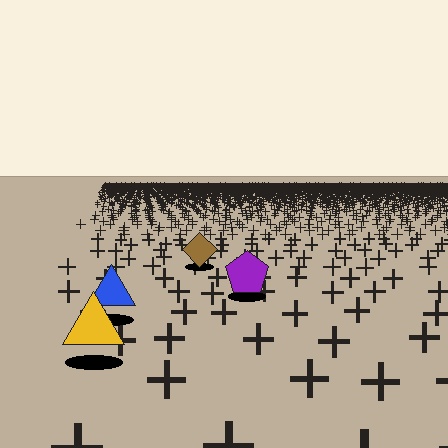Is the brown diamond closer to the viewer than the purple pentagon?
No. The purple pentagon is closer — you can tell from the texture gradient: the ground texture is coarser near it.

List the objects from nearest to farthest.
From nearest to farthest: the yellow triangle, the blue triangle, the purple pentagon, the brown diamond.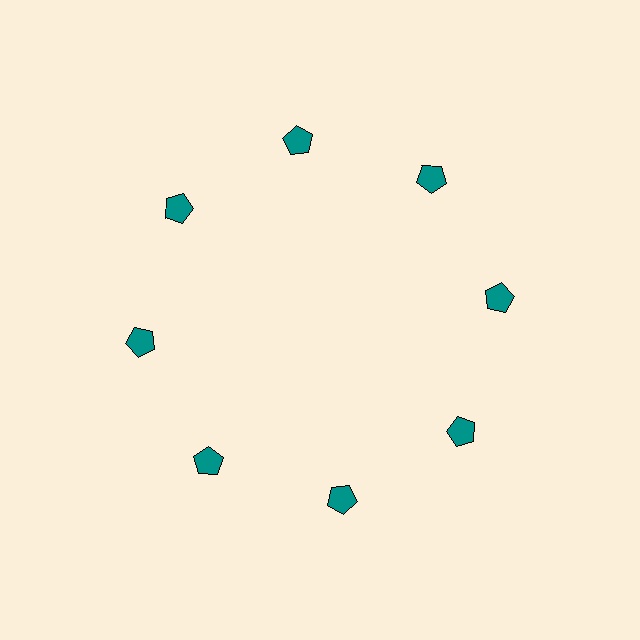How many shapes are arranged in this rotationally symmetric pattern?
There are 8 shapes, arranged in 8 groups of 1.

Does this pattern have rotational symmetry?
Yes, this pattern has 8-fold rotational symmetry. It looks the same after rotating 45 degrees around the center.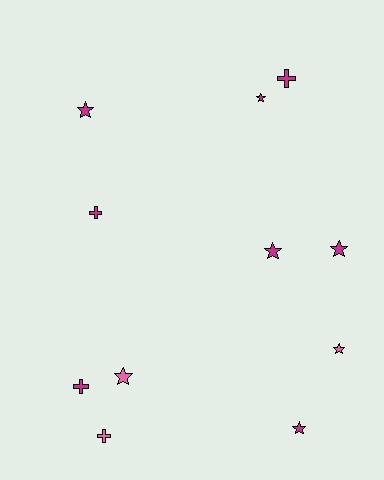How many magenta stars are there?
There are 5 magenta stars.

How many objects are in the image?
There are 11 objects.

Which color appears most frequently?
Magenta, with 8 objects.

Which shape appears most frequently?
Star, with 7 objects.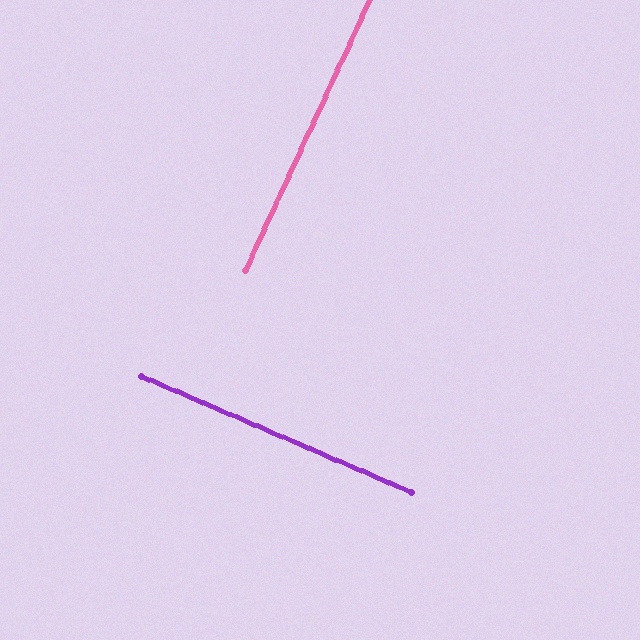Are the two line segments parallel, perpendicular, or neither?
Perpendicular — they meet at approximately 88°.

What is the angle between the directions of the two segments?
Approximately 88 degrees.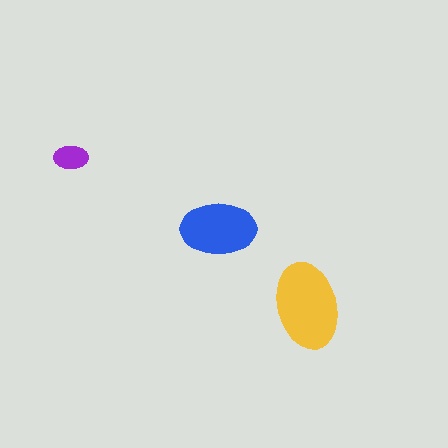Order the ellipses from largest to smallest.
the yellow one, the blue one, the purple one.